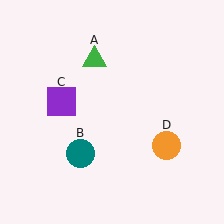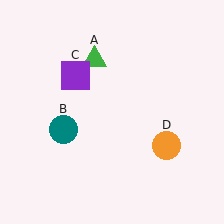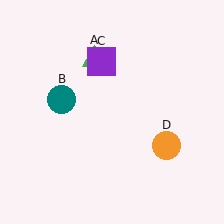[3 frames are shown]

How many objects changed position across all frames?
2 objects changed position: teal circle (object B), purple square (object C).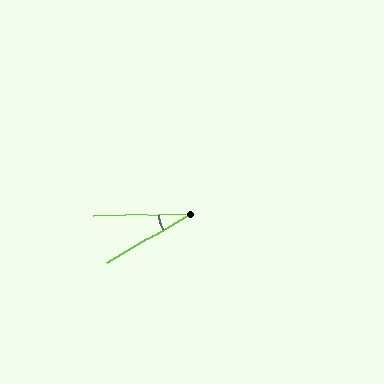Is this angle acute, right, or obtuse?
It is acute.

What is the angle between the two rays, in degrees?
Approximately 29 degrees.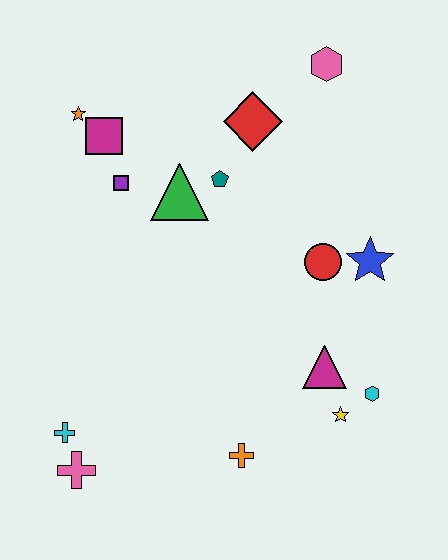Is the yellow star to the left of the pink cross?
No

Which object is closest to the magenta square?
The orange star is closest to the magenta square.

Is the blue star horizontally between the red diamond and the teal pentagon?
No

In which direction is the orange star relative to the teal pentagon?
The orange star is to the left of the teal pentagon.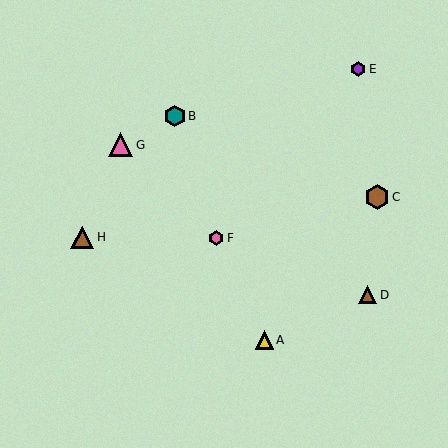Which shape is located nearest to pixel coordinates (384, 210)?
The brown hexagon (labeled C) at (377, 197) is nearest to that location.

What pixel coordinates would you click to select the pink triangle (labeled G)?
Click at (121, 145) to select the pink triangle G.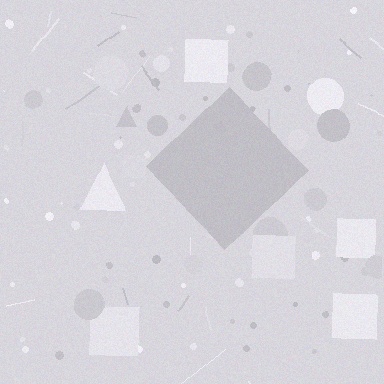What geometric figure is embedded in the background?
A diamond is embedded in the background.